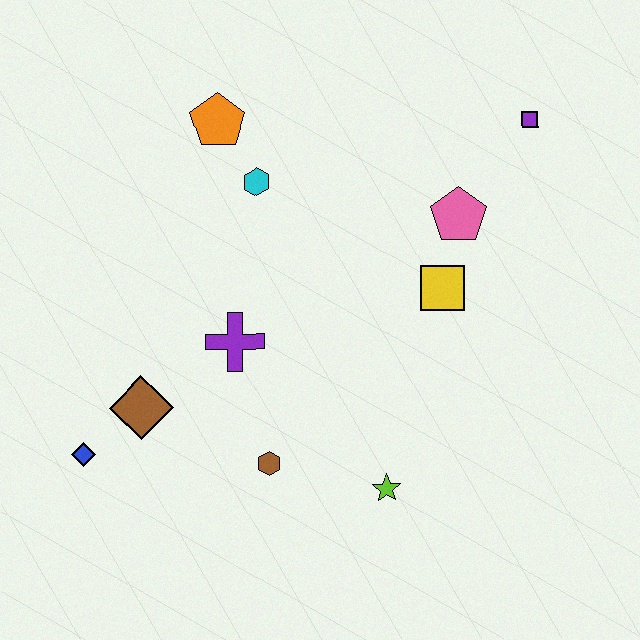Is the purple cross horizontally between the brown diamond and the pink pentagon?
Yes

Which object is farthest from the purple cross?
The purple square is farthest from the purple cross.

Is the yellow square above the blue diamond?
Yes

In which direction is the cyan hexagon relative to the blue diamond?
The cyan hexagon is above the blue diamond.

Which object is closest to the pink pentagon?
The yellow square is closest to the pink pentagon.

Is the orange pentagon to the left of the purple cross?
Yes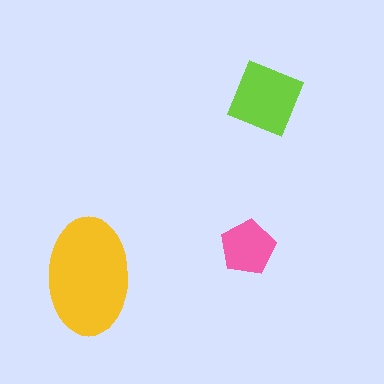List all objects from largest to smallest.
The yellow ellipse, the lime diamond, the pink pentagon.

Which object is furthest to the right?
The lime diamond is rightmost.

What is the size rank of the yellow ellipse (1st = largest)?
1st.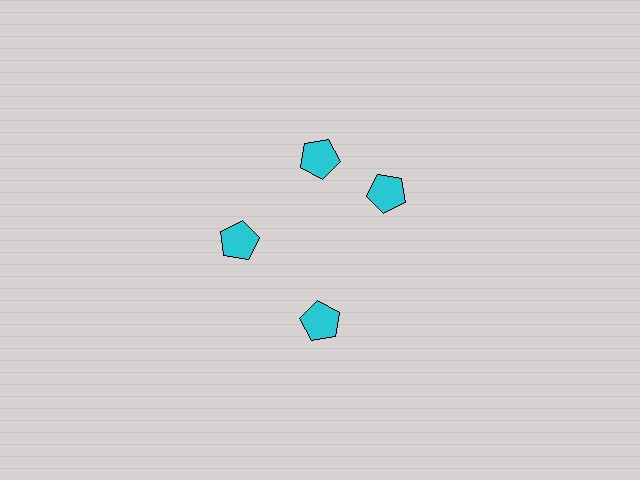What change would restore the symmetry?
The symmetry would be restored by rotating it back into even spacing with its neighbors so that all 4 pentagons sit at equal angles and equal distance from the center.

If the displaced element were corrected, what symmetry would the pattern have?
It would have 4-fold rotational symmetry — the pattern would map onto itself every 90 degrees.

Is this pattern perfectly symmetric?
No. The 4 cyan pentagons are arranged in a ring, but one element near the 3 o'clock position is rotated out of alignment along the ring, breaking the 4-fold rotational symmetry.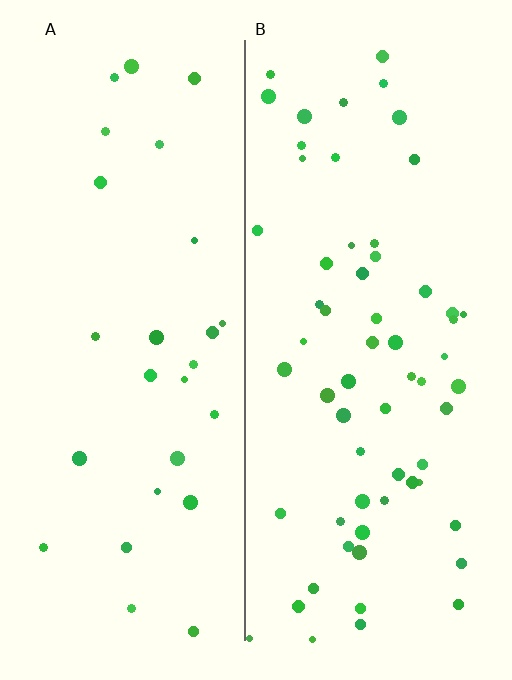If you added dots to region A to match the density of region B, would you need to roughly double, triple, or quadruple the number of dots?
Approximately double.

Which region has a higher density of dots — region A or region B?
B (the right).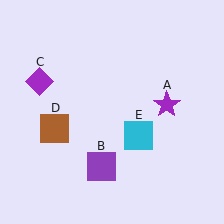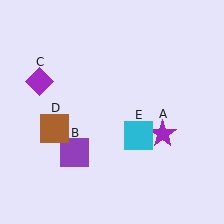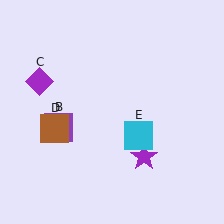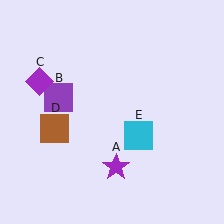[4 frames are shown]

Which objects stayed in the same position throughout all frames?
Purple diamond (object C) and brown square (object D) and cyan square (object E) remained stationary.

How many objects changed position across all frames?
2 objects changed position: purple star (object A), purple square (object B).